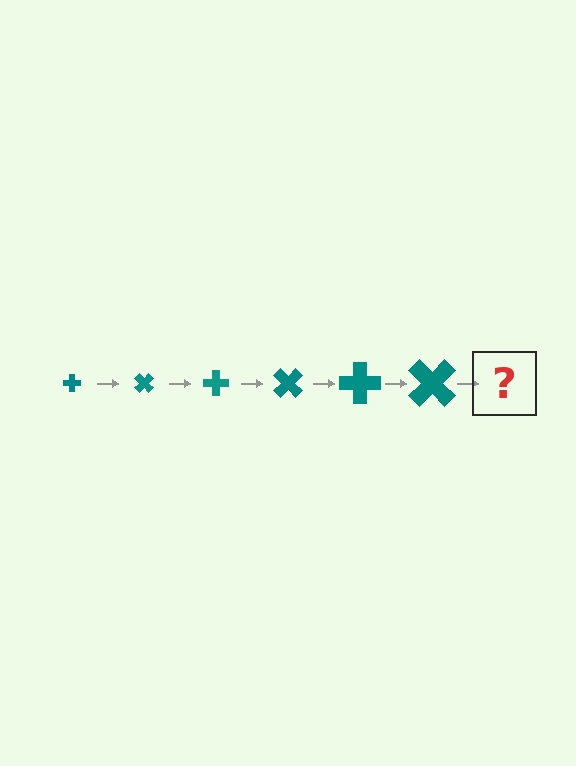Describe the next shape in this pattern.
It should be a cross, larger than the previous one and rotated 270 degrees from the start.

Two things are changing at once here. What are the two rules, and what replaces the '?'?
The two rules are that the cross grows larger each step and it rotates 45 degrees each step. The '?' should be a cross, larger than the previous one and rotated 270 degrees from the start.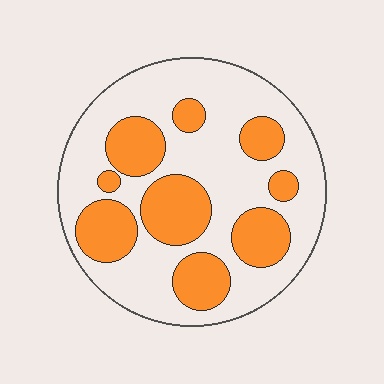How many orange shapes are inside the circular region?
9.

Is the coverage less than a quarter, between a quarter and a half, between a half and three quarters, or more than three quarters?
Between a quarter and a half.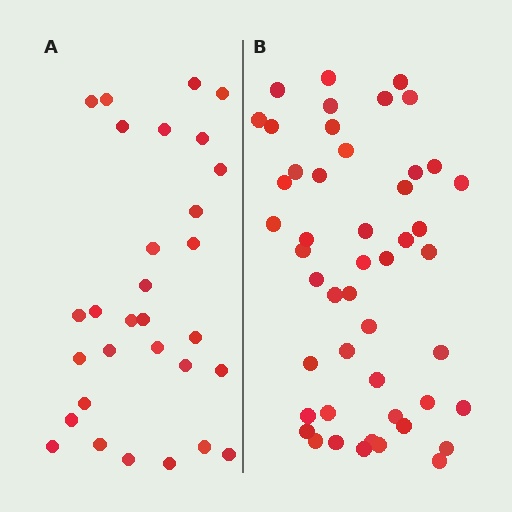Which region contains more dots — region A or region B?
Region B (the right region) has more dots.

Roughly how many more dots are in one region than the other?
Region B has approximately 20 more dots than region A.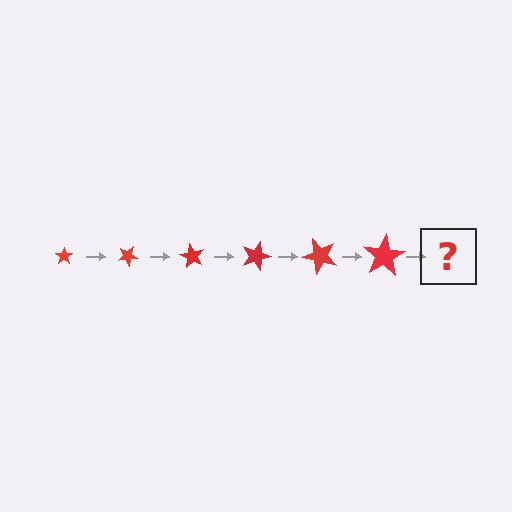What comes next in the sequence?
The next element should be a star, larger than the previous one and rotated 180 degrees from the start.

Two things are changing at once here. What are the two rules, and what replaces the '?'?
The two rules are that the star grows larger each step and it rotates 30 degrees each step. The '?' should be a star, larger than the previous one and rotated 180 degrees from the start.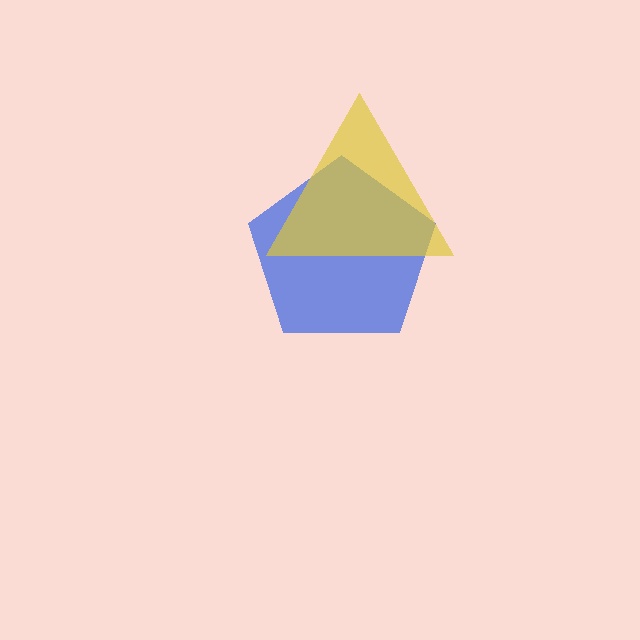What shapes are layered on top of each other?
The layered shapes are: a blue pentagon, a yellow triangle.